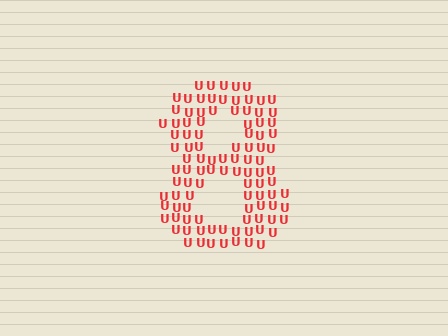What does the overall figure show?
The overall figure shows the digit 8.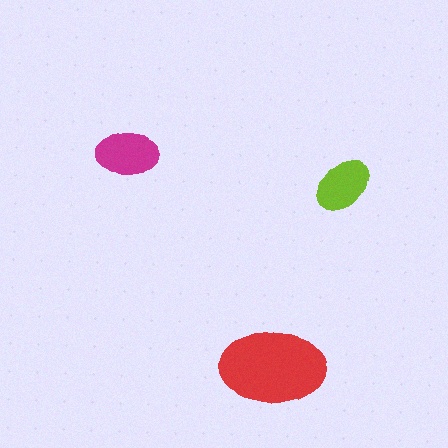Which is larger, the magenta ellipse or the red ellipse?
The red one.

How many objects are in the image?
There are 3 objects in the image.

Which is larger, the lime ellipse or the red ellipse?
The red one.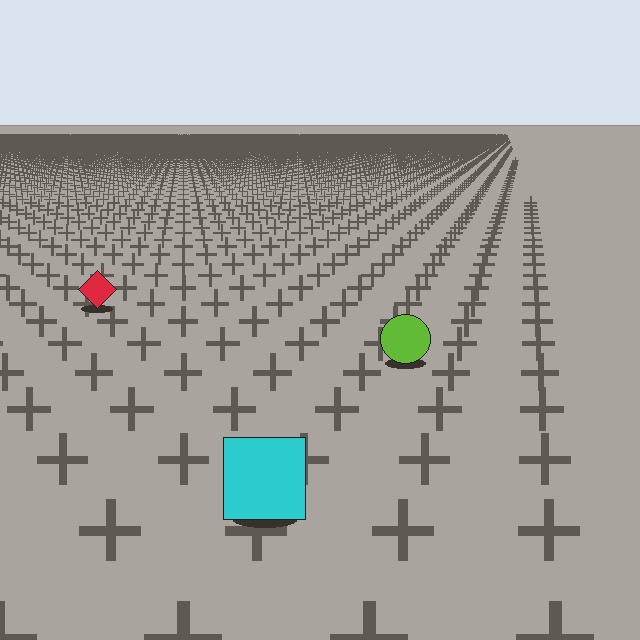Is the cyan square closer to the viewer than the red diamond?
Yes. The cyan square is closer — you can tell from the texture gradient: the ground texture is coarser near it.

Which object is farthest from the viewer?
The red diamond is farthest from the viewer. It appears smaller and the ground texture around it is denser.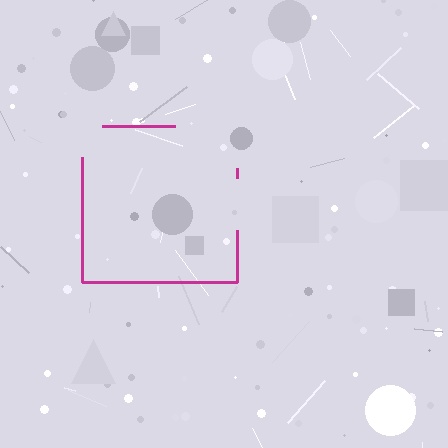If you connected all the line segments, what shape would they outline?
They would outline a square.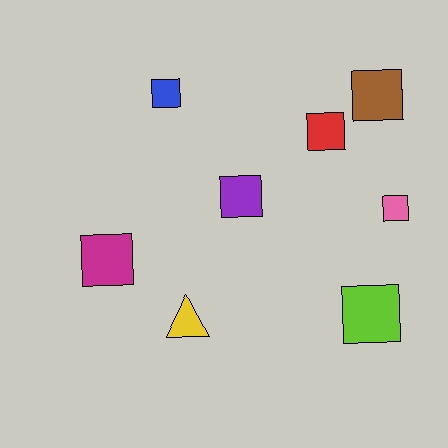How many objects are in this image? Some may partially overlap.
There are 8 objects.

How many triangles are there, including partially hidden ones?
There is 1 triangle.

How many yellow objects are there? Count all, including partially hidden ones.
There is 1 yellow object.